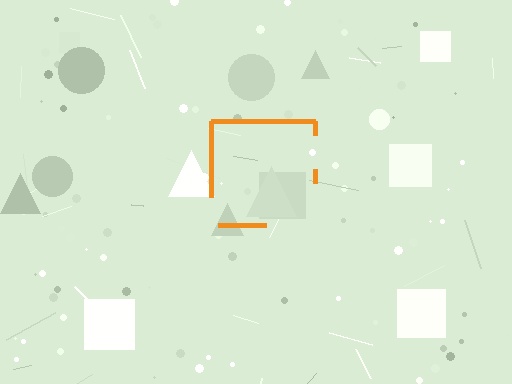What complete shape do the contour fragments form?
The contour fragments form a square.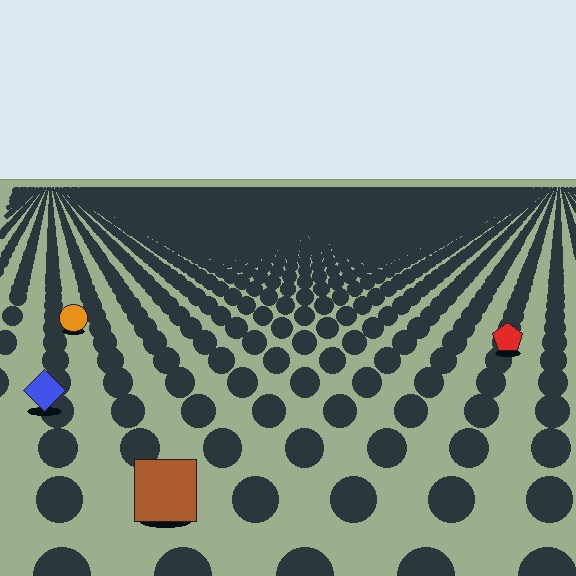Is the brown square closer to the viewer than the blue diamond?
Yes. The brown square is closer — you can tell from the texture gradient: the ground texture is coarser near it.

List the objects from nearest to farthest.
From nearest to farthest: the brown square, the blue diamond, the red pentagon, the orange circle.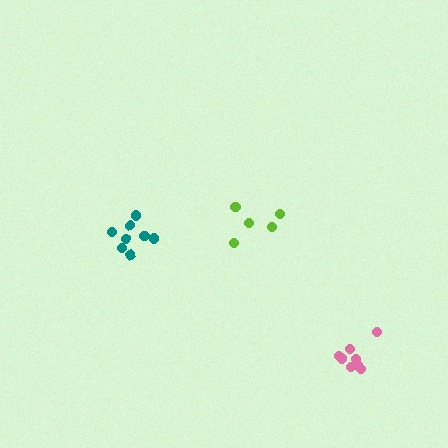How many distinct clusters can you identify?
There are 3 distinct clusters.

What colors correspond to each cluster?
The clusters are colored: lime, pink, teal.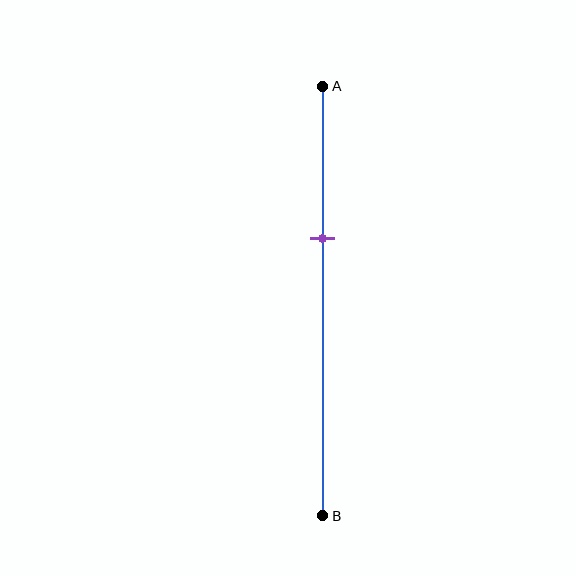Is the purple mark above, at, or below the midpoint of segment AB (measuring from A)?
The purple mark is above the midpoint of segment AB.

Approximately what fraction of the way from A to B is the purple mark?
The purple mark is approximately 35% of the way from A to B.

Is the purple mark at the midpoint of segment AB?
No, the mark is at about 35% from A, not at the 50% midpoint.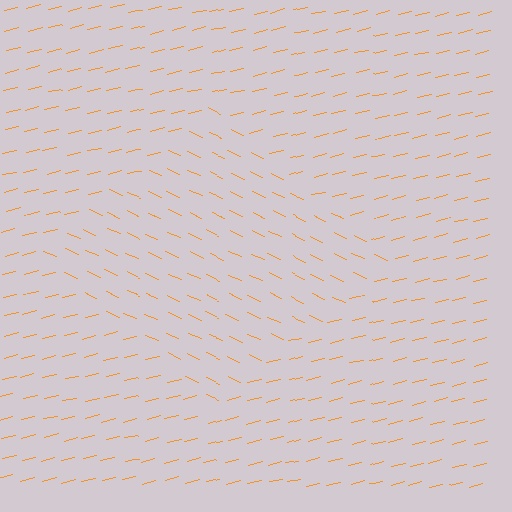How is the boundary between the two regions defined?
The boundary is defined purely by a change in line orientation (approximately 38 degrees difference). All lines are the same color and thickness.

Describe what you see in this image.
The image is filled with small orange line segments. A diamond region in the image has lines oriented differently from the surrounding lines, creating a visible texture boundary.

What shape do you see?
I see a diamond.